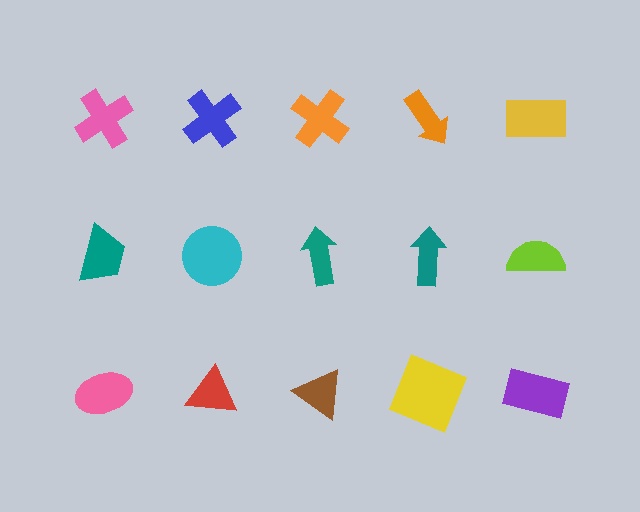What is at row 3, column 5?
A purple rectangle.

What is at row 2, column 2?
A cyan circle.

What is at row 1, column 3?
An orange cross.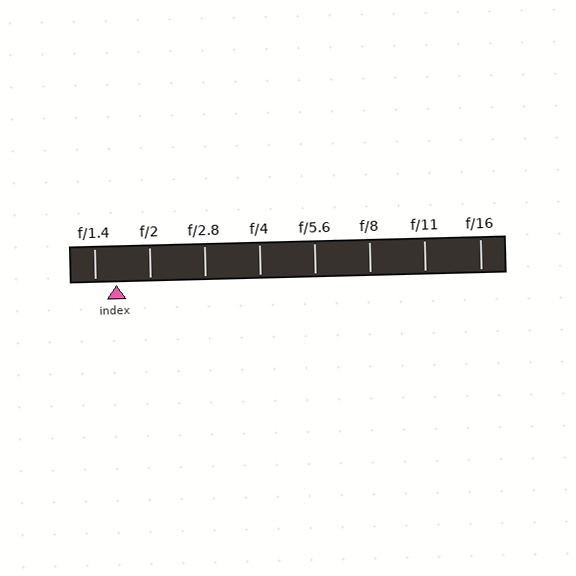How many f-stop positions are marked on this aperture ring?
There are 8 f-stop positions marked.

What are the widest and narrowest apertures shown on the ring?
The widest aperture shown is f/1.4 and the narrowest is f/16.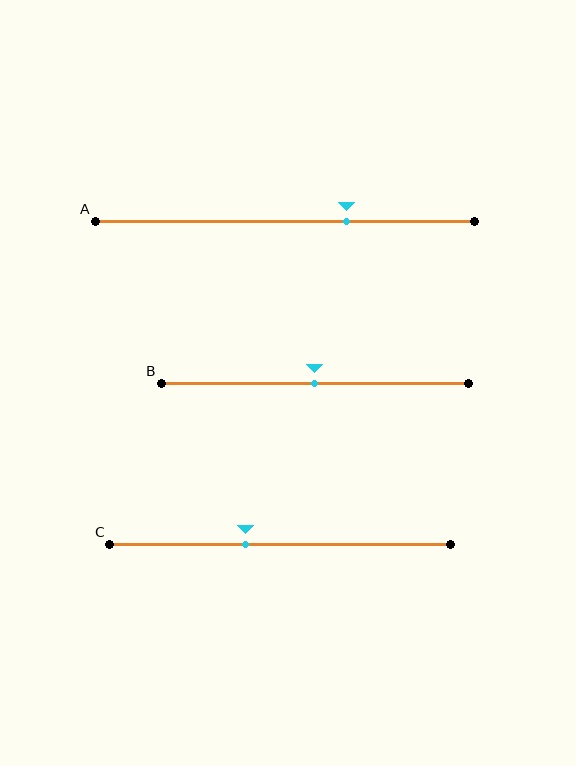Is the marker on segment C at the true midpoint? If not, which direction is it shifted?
No, the marker on segment C is shifted to the left by about 10% of the segment length.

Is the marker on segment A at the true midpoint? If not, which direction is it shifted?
No, the marker on segment A is shifted to the right by about 16% of the segment length.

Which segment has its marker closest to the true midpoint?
Segment B has its marker closest to the true midpoint.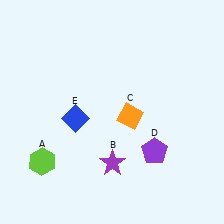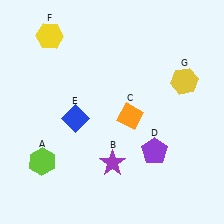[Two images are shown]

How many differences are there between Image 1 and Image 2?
There are 2 differences between the two images.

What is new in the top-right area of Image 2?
A yellow hexagon (G) was added in the top-right area of Image 2.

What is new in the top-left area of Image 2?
A yellow hexagon (F) was added in the top-left area of Image 2.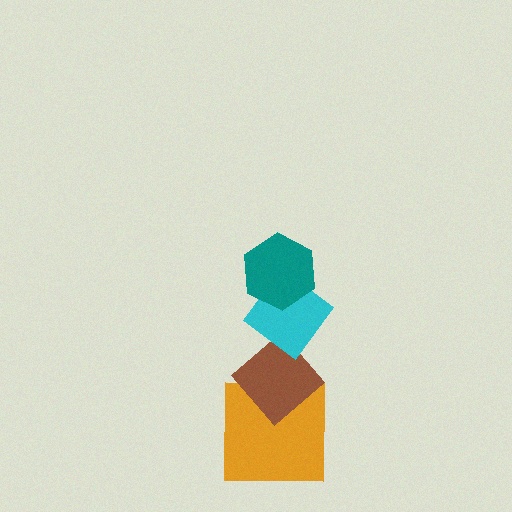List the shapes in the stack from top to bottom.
From top to bottom: the teal hexagon, the cyan diamond, the brown diamond, the orange square.